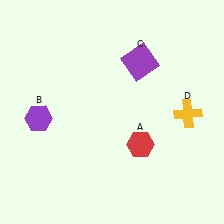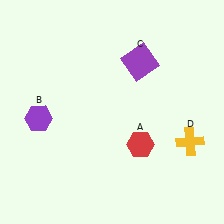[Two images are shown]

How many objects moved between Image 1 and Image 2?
1 object moved between the two images.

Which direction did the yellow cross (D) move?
The yellow cross (D) moved down.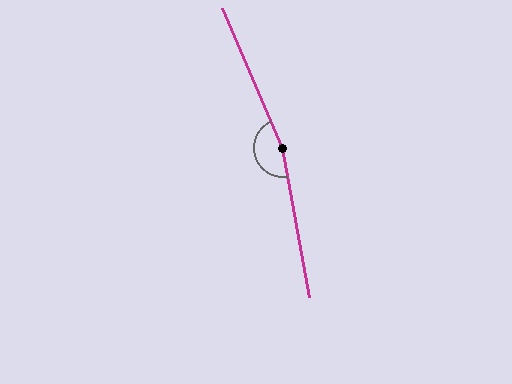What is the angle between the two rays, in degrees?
Approximately 167 degrees.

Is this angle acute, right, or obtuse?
It is obtuse.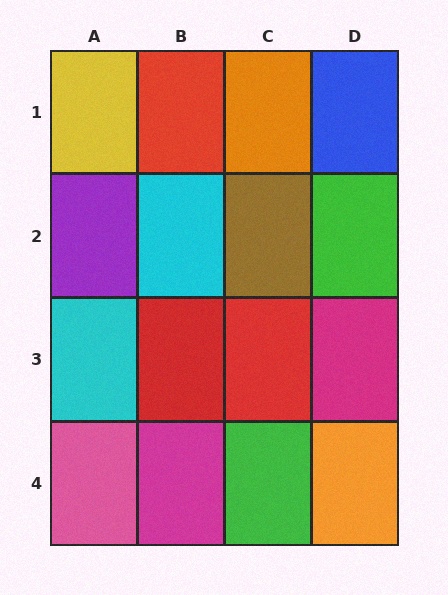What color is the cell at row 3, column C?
Red.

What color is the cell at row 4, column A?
Pink.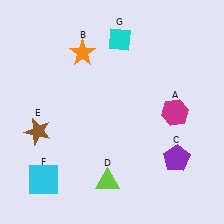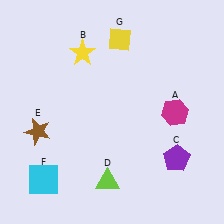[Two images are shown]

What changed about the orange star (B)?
In Image 1, B is orange. In Image 2, it changed to yellow.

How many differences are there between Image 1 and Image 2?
There are 2 differences between the two images.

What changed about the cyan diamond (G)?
In Image 1, G is cyan. In Image 2, it changed to yellow.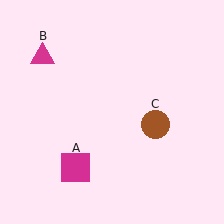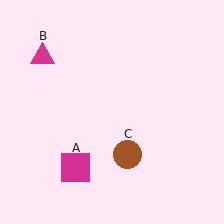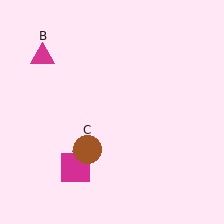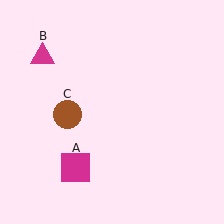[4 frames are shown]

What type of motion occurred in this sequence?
The brown circle (object C) rotated clockwise around the center of the scene.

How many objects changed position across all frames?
1 object changed position: brown circle (object C).